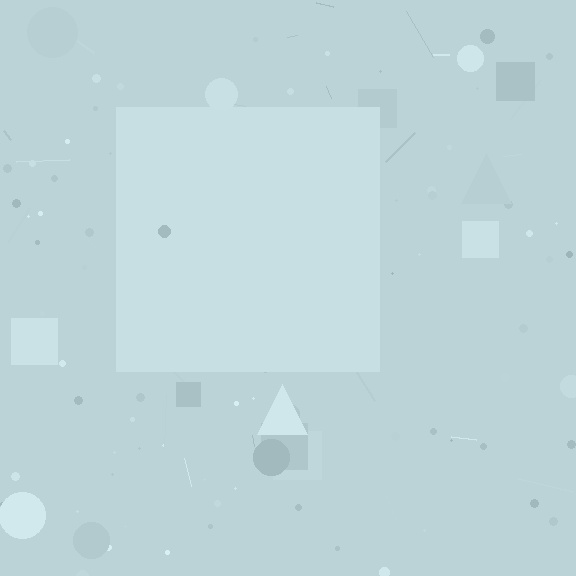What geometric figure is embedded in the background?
A square is embedded in the background.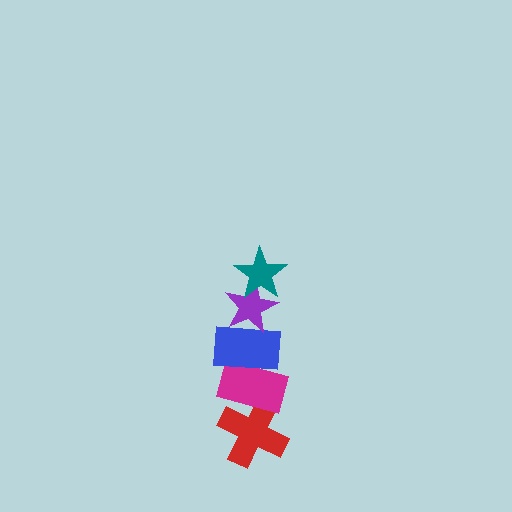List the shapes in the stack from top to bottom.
From top to bottom: the teal star, the purple star, the blue rectangle, the magenta rectangle, the red cross.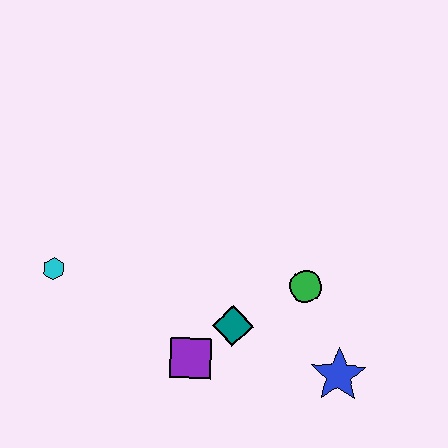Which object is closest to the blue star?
The green circle is closest to the blue star.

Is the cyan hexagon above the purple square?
Yes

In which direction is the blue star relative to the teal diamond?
The blue star is to the right of the teal diamond.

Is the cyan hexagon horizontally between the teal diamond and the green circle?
No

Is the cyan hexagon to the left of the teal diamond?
Yes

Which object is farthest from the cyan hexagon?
The blue star is farthest from the cyan hexagon.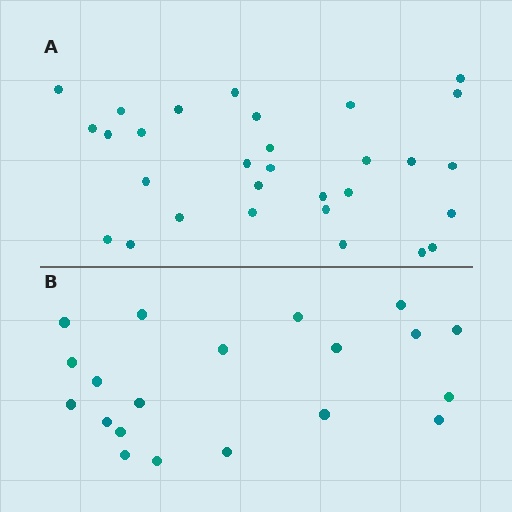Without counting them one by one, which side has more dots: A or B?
Region A (the top region) has more dots.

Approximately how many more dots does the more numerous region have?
Region A has roughly 10 or so more dots than region B.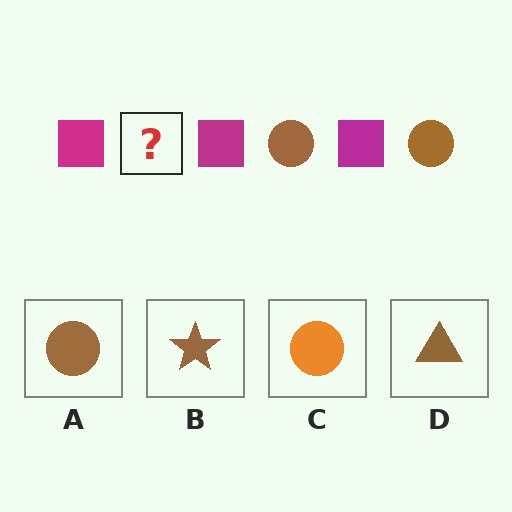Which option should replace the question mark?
Option A.